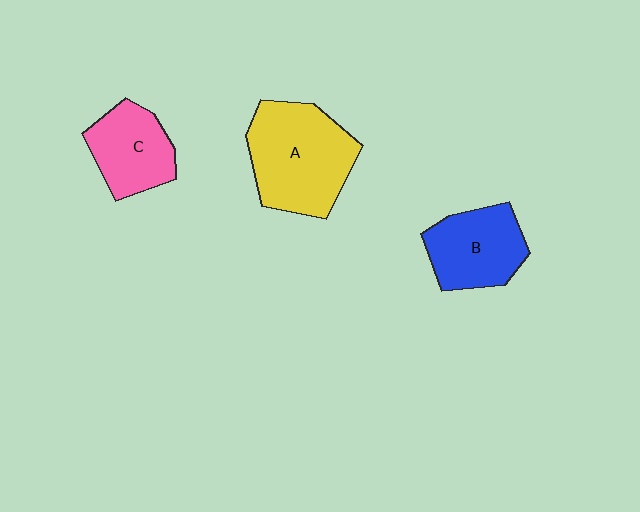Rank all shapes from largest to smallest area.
From largest to smallest: A (yellow), B (blue), C (pink).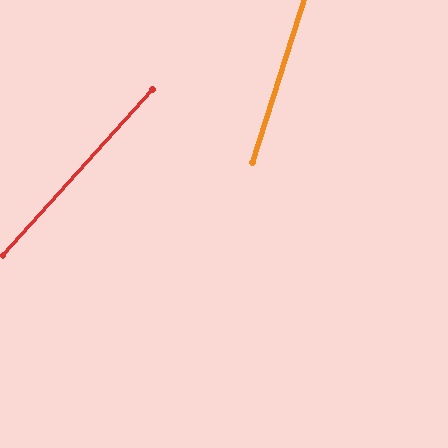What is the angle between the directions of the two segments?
Approximately 25 degrees.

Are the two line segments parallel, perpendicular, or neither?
Neither parallel nor perpendicular — they differ by about 25°.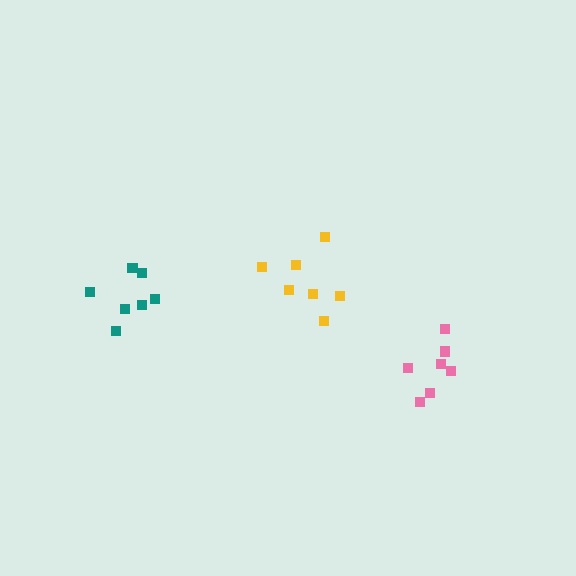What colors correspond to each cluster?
The clusters are colored: pink, yellow, teal.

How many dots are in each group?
Group 1: 7 dots, Group 2: 7 dots, Group 3: 7 dots (21 total).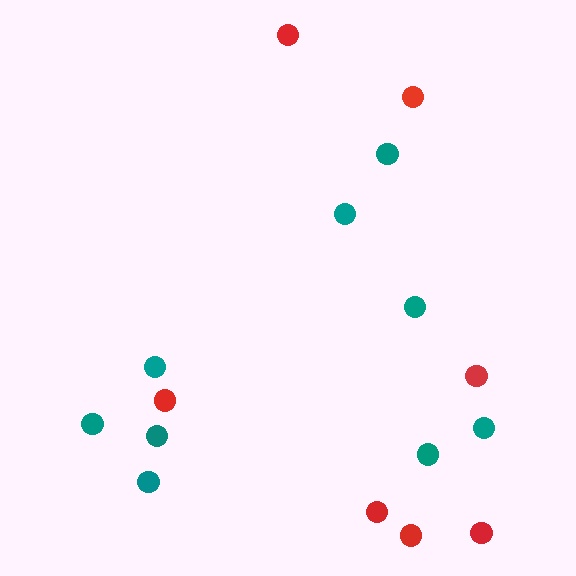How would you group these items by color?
There are 2 groups: one group of red circles (7) and one group of teal circles (9).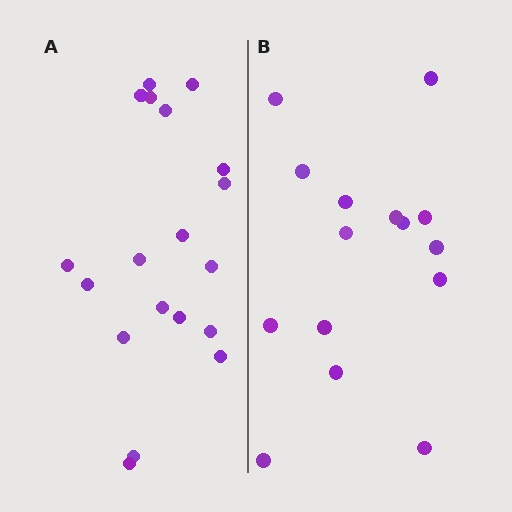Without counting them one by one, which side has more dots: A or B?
Region A (the left region) has more dots.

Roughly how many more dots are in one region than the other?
Region A has about 4 more dots than region B.